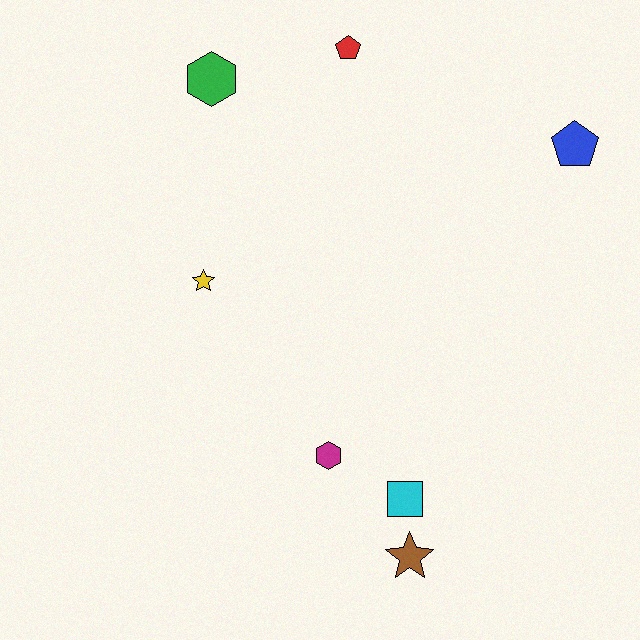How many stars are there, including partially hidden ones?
There are 2 stars.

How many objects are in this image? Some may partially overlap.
There are 7 objects.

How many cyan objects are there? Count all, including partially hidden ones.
There is 1 cyan object.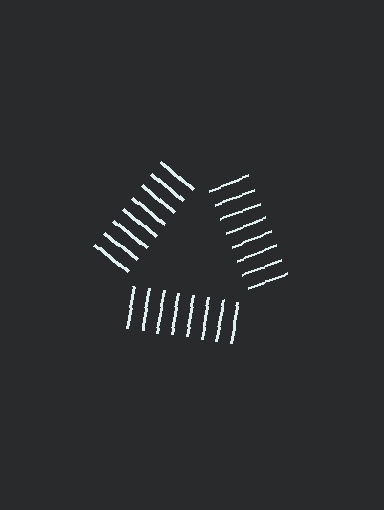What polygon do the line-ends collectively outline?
An illusory triangle — the line segments terminate on its edges but no continuous stroke is drawn.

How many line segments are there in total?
24 — 8 along each of the 3 edges.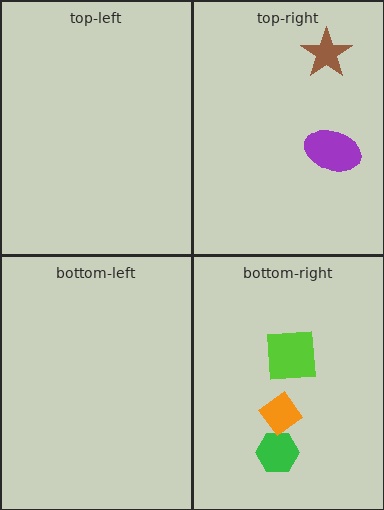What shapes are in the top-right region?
The purple ellipse, the brown star.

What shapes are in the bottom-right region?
The lime square, the green hexagon, the orange diamond.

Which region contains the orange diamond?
The bottom-right region.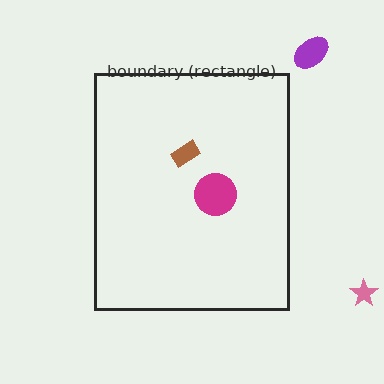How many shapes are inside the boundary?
2 inside, 2 outside.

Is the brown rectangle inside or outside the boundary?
Inside.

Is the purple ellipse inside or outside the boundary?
Outside.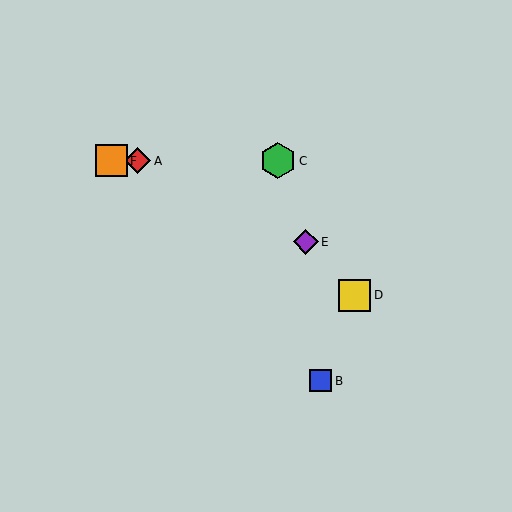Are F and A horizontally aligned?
Yes, both are at y≈161.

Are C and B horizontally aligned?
No, C is at y≈161 and B is at y≈381.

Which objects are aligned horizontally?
Objects A, C, F are aligned horizontally.